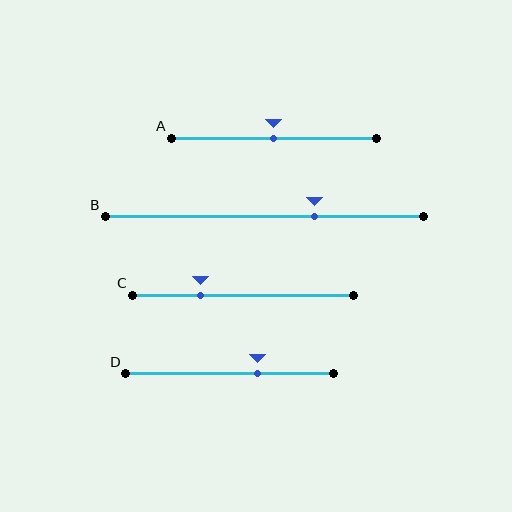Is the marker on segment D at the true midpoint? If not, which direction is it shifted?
No, the marker on segment D is shifted to the right by about 13% of the segment length.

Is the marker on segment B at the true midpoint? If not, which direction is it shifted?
No, the marker on segment B is shifted to the right by about 16% of the segment length.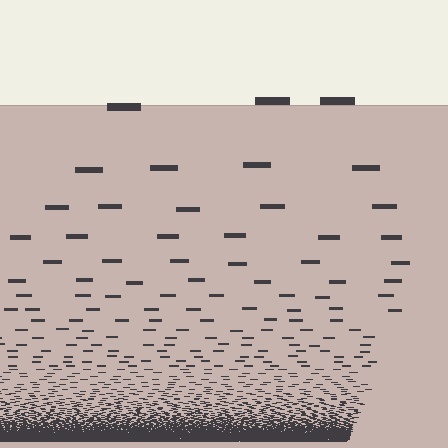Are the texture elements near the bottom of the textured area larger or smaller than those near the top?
Smaller. The gradient is inverted — elements near the bottom are smaller and denser.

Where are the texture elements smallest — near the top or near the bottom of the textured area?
Near the bottom.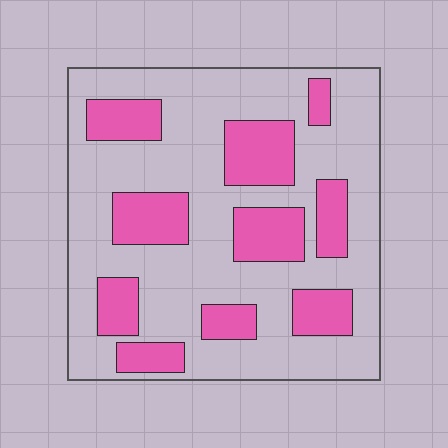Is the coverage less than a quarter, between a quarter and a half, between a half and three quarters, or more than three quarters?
Between a quarter and a half.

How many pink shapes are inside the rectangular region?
10.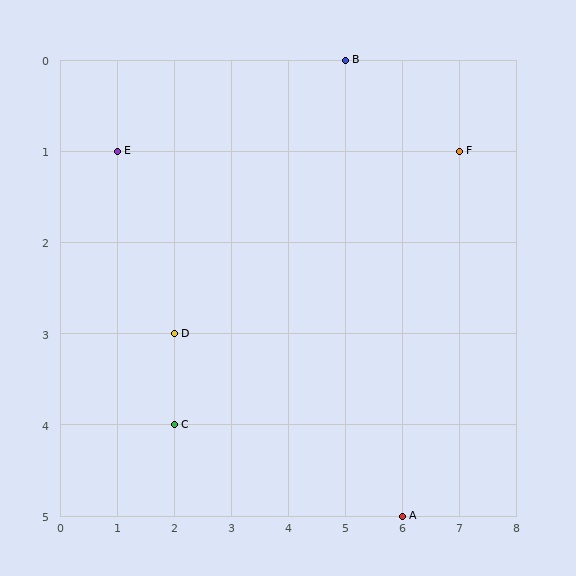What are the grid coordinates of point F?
Point F is at grid coordinates (7, 1).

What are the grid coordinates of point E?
Point E is at grid coordinates (1, 1).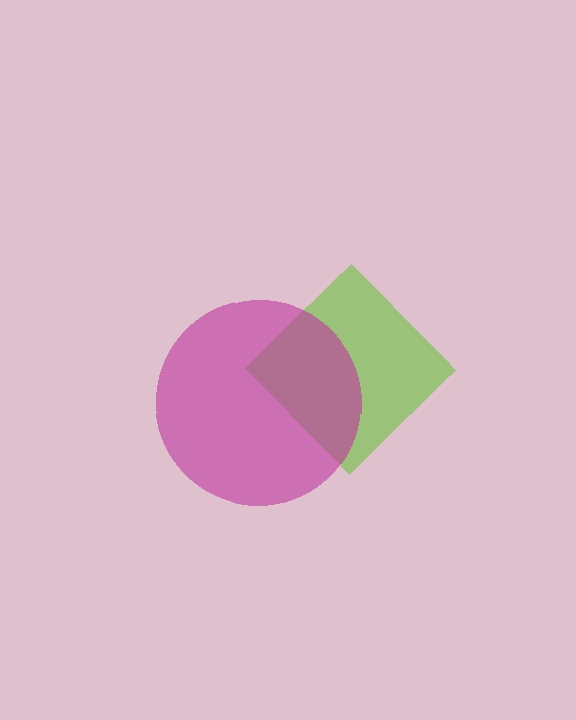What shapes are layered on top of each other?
The layered shapes are: a lime diamond, a magenta circle.